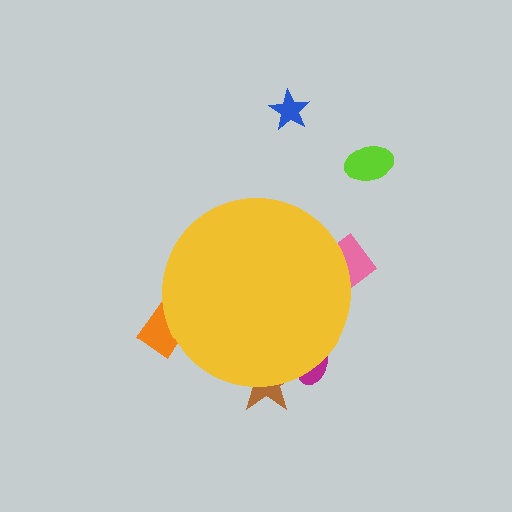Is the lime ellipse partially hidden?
No, the lime ellipse is fully visible.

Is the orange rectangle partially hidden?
Yes, the orange rectangle is partially hidden behind the yellow circle.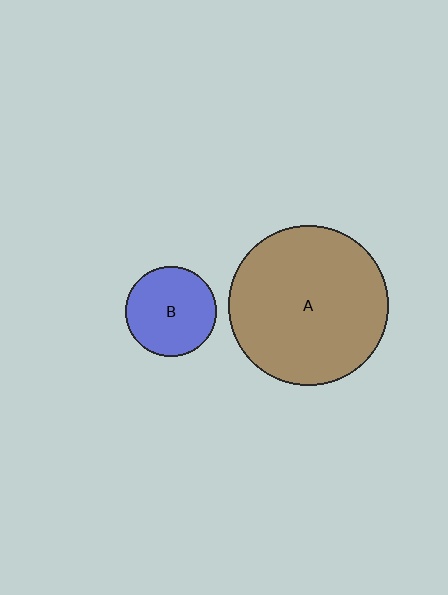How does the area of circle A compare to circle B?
Approximately 3.1 times.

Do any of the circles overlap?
No, none of the circles overlap.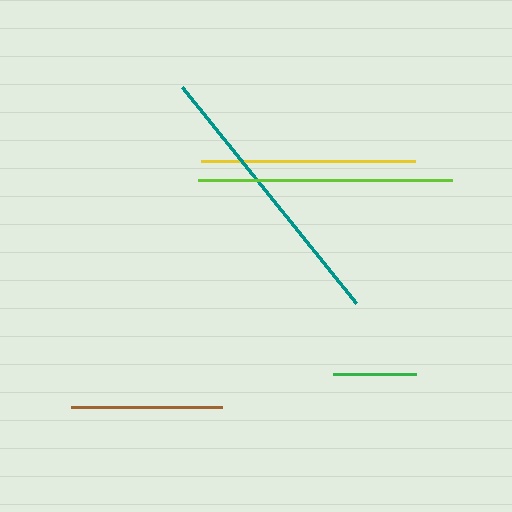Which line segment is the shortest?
The green line is the shortest at approximately 83 pixels.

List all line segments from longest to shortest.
From longest to shortest: teal, lime, yellow, brown, green.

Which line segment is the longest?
The teal line is the longest at approximately 278 pixels.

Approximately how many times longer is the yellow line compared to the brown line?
The yellow line is approximately 1.4 times the length of the brown line.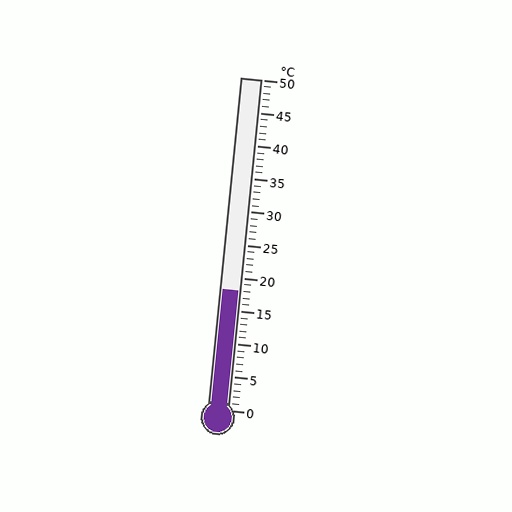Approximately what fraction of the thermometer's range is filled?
The thermometer is filled to approximately 35% of its range.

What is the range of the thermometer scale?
The thermometer scale ranges from 0°C to 50°C.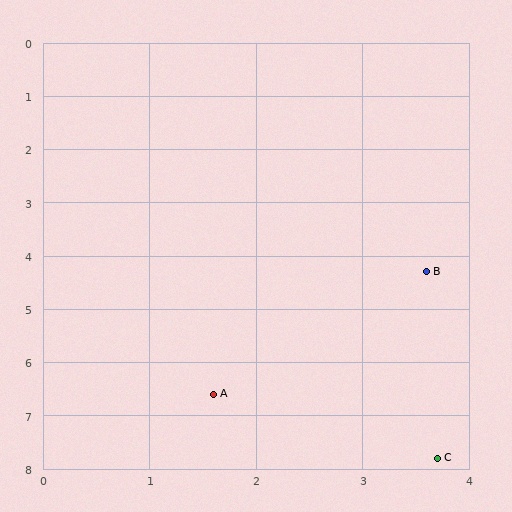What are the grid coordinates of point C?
Point C is at approximately (3.7, 7.8).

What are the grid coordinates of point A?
Point A is at approximately (1.6, 6.6).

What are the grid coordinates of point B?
Point B is at approximately (3.6, 4.3).